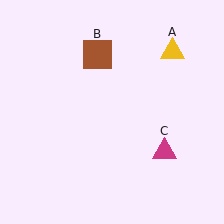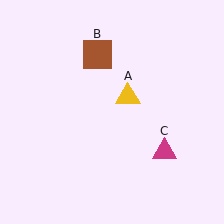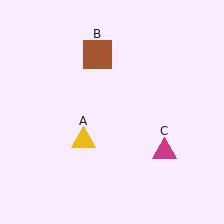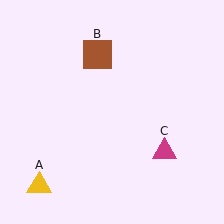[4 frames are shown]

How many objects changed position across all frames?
1 object changed position: yellow triangle (object A).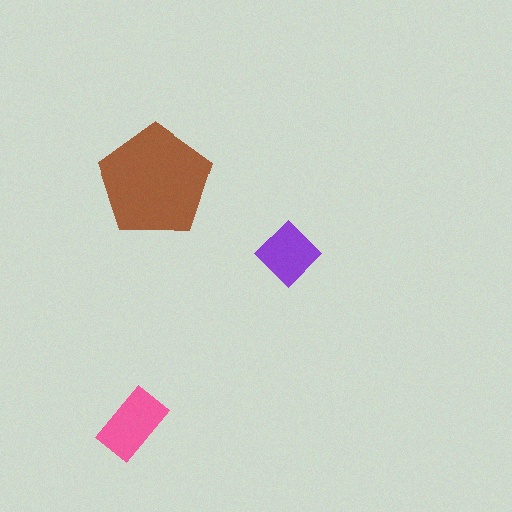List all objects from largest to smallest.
The brown pentagon, the pink rectangle, the purple diamond.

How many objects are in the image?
There are 3 objects in the image.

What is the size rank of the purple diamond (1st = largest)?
3rd.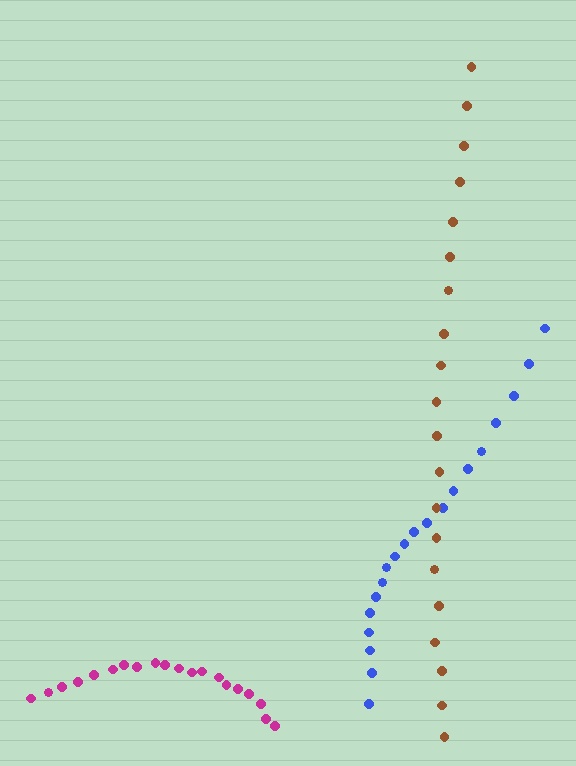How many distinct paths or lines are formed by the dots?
There are 3 distinct paths.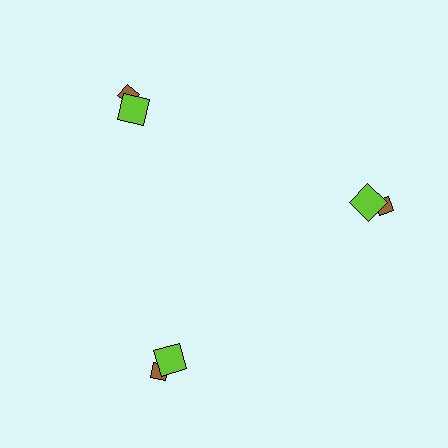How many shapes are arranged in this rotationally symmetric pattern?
There are 6 shapes, arranged in 3 groups of 2.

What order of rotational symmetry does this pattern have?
This pattern has 3-fold rotational symmetry.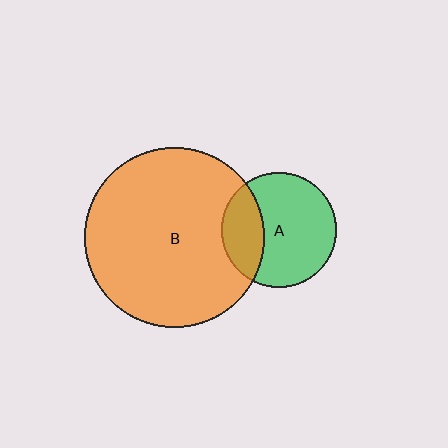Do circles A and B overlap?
Yes.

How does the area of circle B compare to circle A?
Approximately 2.5 times.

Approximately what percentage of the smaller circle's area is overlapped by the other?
Approximately 30%.